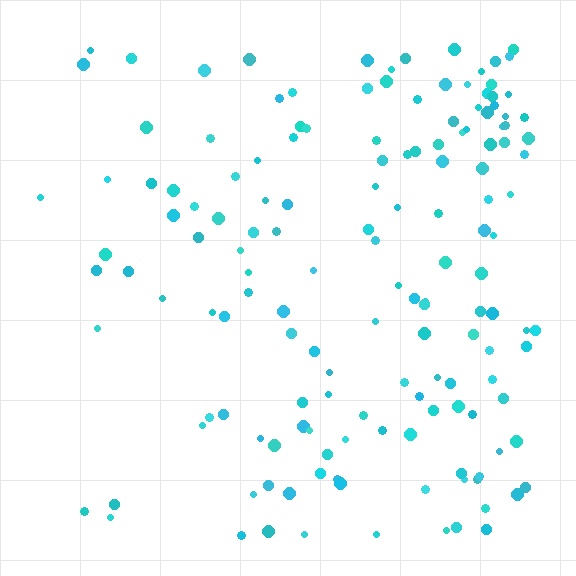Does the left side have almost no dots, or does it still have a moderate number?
Still a moderate number, just noticeably fewer than the right.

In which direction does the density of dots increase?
From left to right, with the right side densest.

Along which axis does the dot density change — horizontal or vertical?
Horizontal.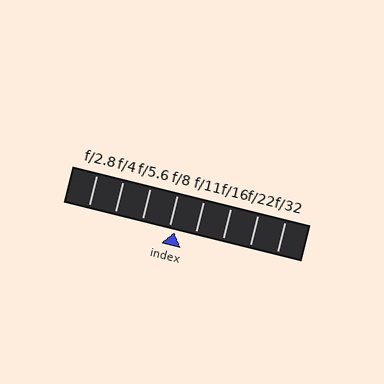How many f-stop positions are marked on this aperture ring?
There are 8 f-stop positions marked.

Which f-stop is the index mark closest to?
The index mark is closest to f/8.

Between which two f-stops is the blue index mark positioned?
The index mark is between f/8 and f/11.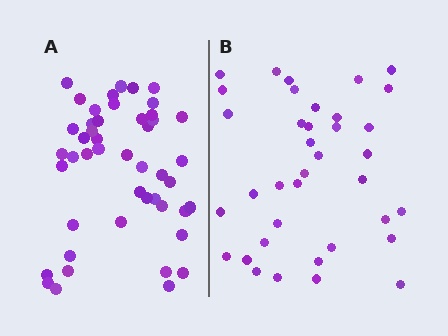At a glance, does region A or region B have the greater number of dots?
Region A (the left region) has more dots.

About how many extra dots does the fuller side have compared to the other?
Region A has roughly 10 or so more dots than region B.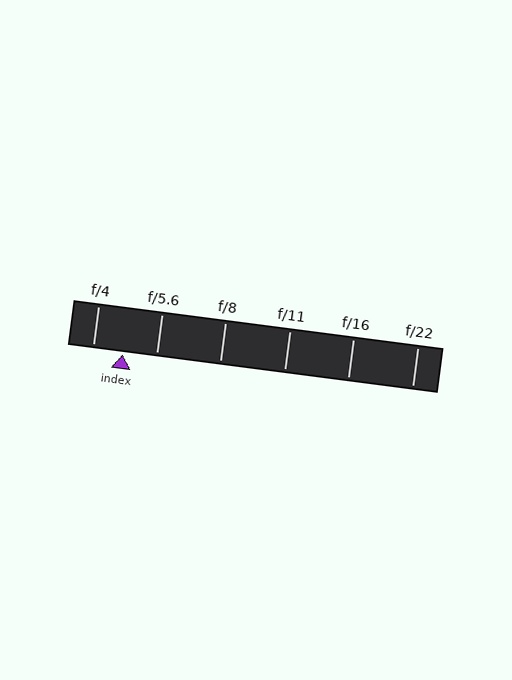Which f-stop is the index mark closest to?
The index mark is closest to f/4.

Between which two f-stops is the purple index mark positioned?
The index mark is between f/4 and f/5.6.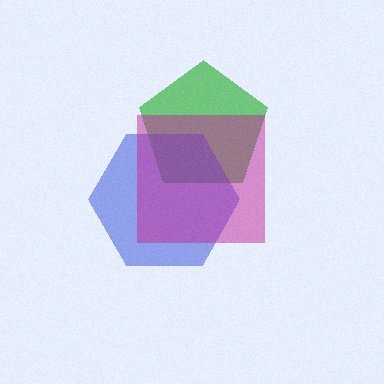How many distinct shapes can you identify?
There are 3 distinct shapes: a green pentagon, a blue hexagon, a magenta square.